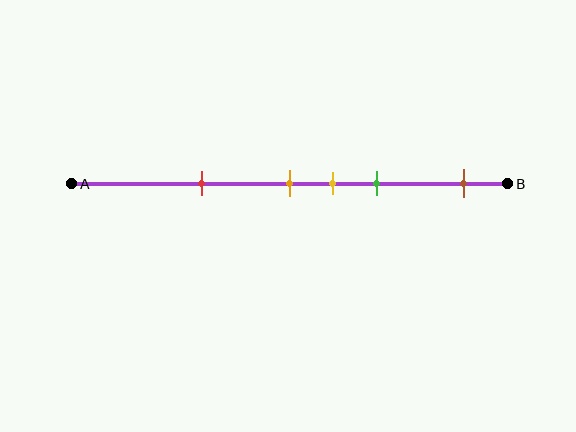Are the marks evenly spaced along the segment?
No, the marks are not evenly spaced.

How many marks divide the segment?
There are 5 marks dividing the segment.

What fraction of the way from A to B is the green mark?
The green mark is approximately 70% (0.7) of the way from A to B.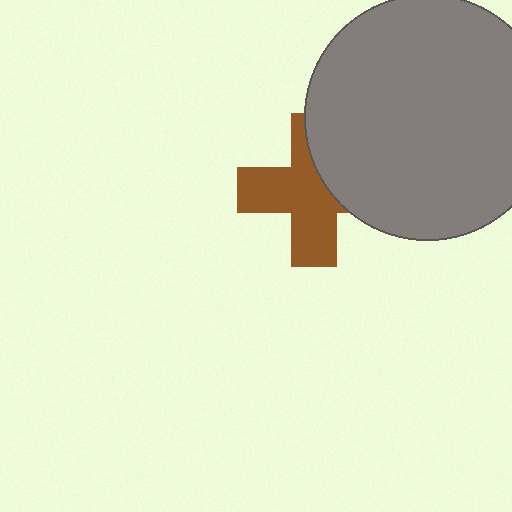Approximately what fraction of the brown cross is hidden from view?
Roughly 37% of the brown cross is hidden behind the gray circle.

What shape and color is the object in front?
The object in front is a gray circle.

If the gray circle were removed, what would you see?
You would see the complete brown cross.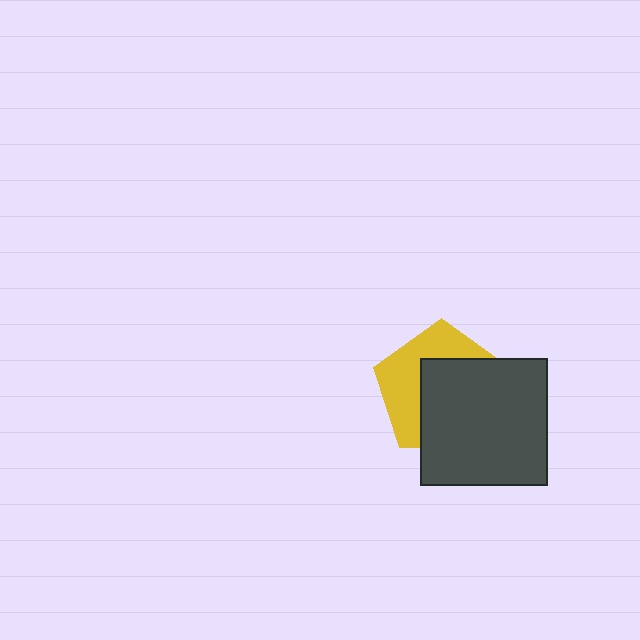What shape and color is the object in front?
The object in front is a dark gray square.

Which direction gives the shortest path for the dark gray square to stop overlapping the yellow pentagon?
Moving toward the lower-right gives the shortest separation.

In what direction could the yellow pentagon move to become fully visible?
The yellow pentagon could move toward the upper-left. That would shift it out from behind the dark gray square entirely.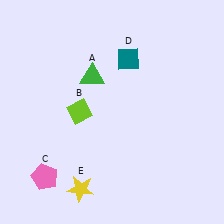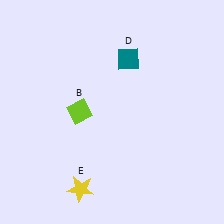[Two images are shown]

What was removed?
The pink pentagon (C), the green triangle (A) were removed in Image 2.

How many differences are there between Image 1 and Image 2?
There are 2 differences between the two images.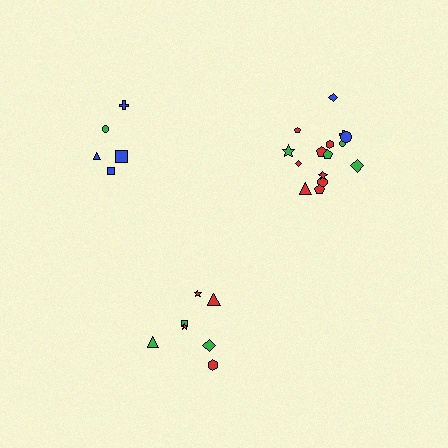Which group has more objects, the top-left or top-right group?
The top-right group.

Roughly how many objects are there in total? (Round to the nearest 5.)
Roughly 25 objects in total.